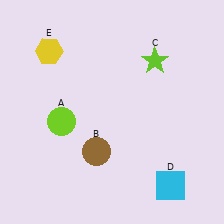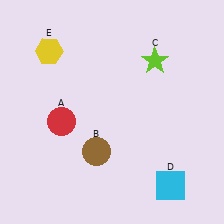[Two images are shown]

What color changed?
The circle (A) changed from lime in Image 1 to red in Image 2.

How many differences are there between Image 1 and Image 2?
There is 1 difference between the two images.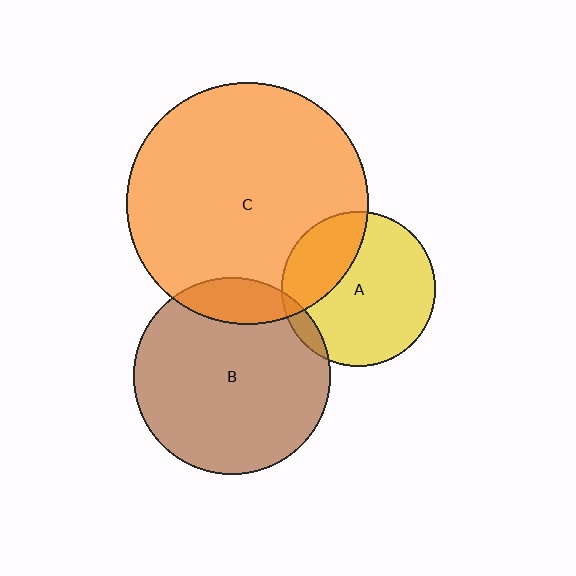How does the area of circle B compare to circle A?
Approximately 1.6 times.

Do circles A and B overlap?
Yes.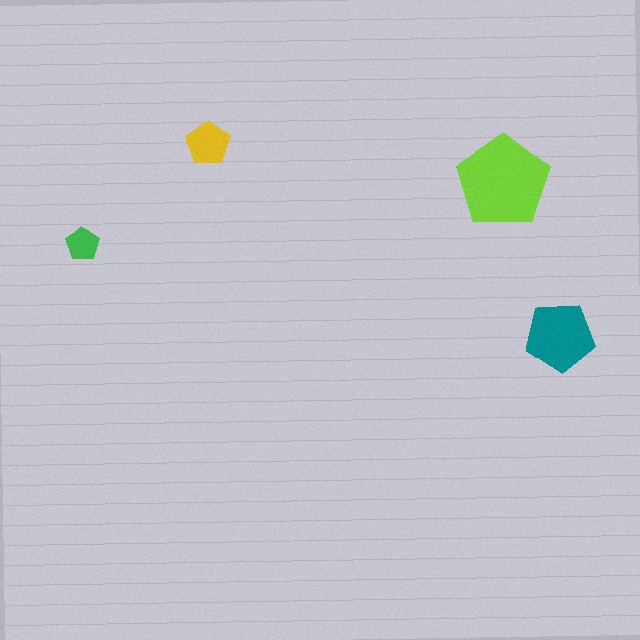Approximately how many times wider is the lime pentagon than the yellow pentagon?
About 2 times wider.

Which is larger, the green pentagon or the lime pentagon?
The lime one.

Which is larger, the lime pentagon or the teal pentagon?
The lime one.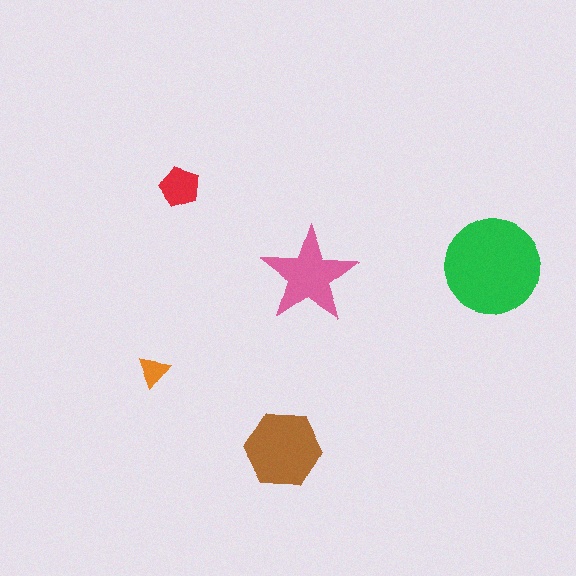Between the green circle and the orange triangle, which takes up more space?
The green circle.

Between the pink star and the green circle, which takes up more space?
The green circle.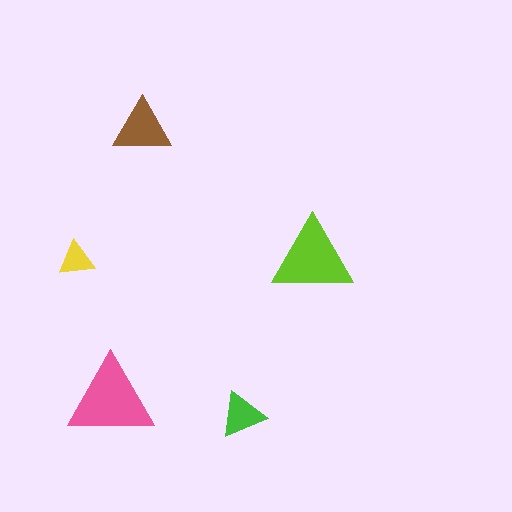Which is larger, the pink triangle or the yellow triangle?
The pink one.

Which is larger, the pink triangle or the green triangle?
The pink one.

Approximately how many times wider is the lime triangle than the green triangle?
About 2 times wider.